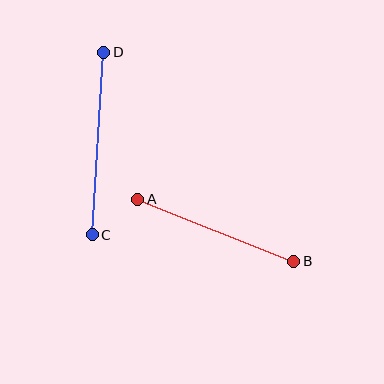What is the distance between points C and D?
The distance is approximately 183 pixels.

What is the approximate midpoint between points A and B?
The midpoint is at approximately (216, 230) pixels.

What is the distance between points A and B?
The distance is approximately 168 pixels.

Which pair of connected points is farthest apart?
Points C and D are farthest apart.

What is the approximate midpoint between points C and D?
The midpoint is at approximately (98, 144) pixels.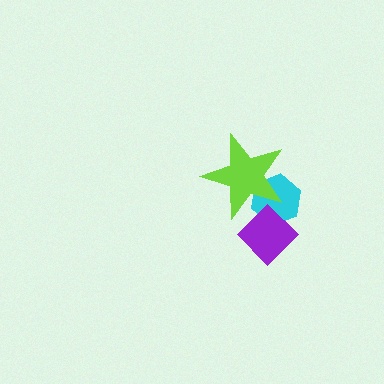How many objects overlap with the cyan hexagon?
2 objects overlap with the cyan hexagon.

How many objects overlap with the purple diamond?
2 objects overlap with the purple diamond.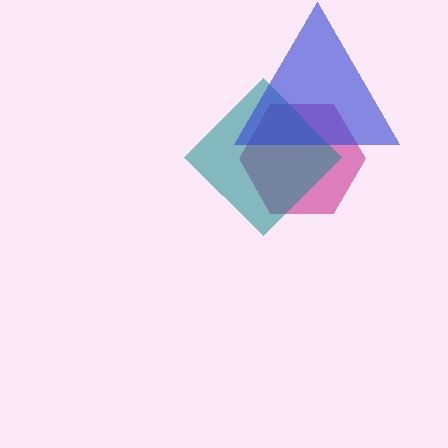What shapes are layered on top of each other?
The layered shapes are: a magenta hexagon, a teal diamond, a blue triangle.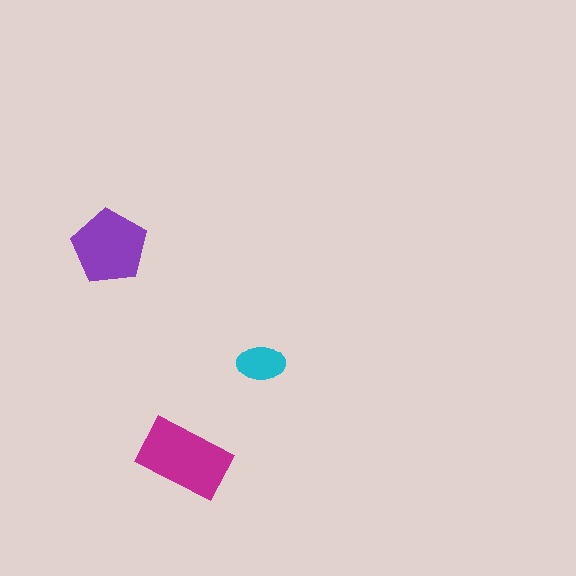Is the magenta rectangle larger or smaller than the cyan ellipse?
Larger.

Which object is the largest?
The magenta rectangle.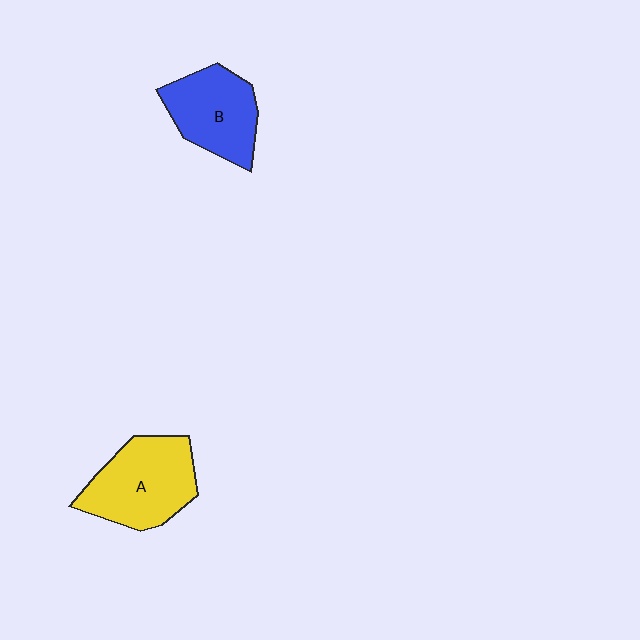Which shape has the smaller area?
Shape B (blue).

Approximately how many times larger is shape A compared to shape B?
Approximately 1.2 times.